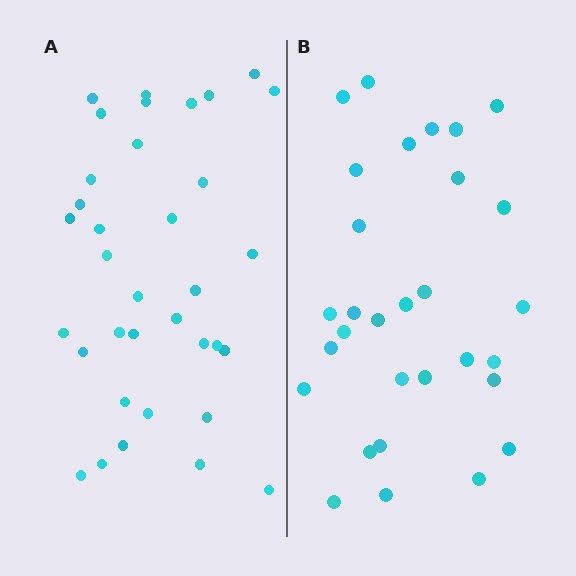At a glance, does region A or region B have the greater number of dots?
Region A (the left region) has more dots.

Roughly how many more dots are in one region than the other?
Region A has about 5 more dots than region B.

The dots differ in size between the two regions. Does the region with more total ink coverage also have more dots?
No. Region B has more total ink coverage because its dots are larger, but region A actually contains more individual dots. Total area can be misleading — the number of items is what matters here.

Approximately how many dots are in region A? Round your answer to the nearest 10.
About 40 dots. (The exact count is 35, which rounds to 40.)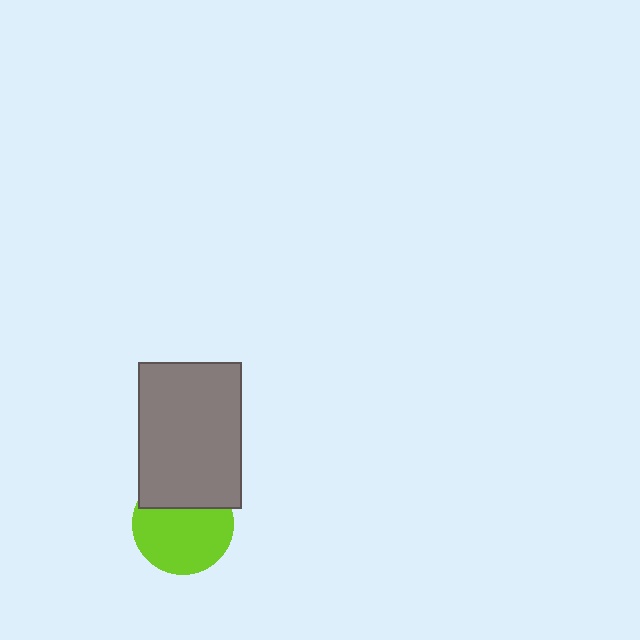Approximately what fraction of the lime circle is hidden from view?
Roughly 32% of the lime circle is hidden behind the gray rectangle.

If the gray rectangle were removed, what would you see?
You would see the complete lime circle.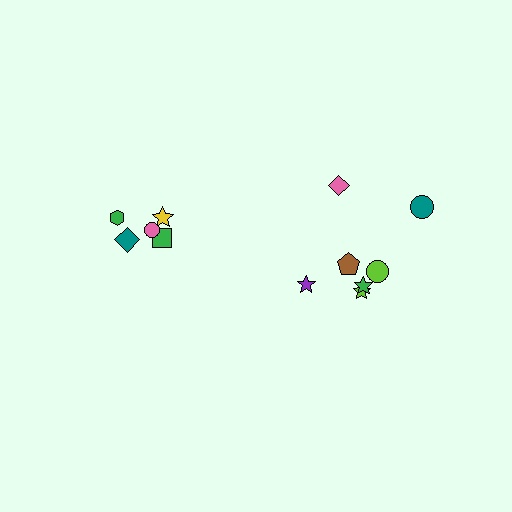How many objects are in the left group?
There are 5 objects.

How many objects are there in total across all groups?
There are 12 objects.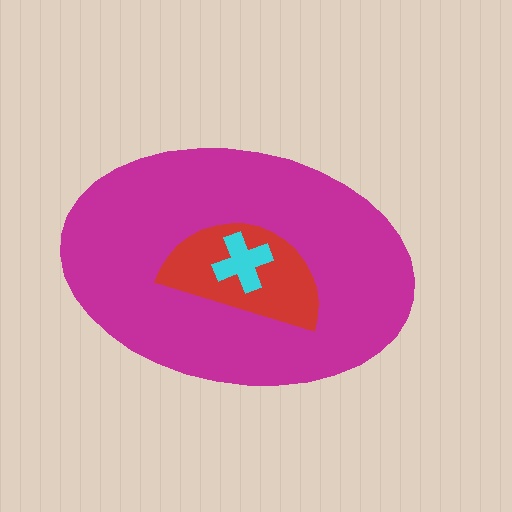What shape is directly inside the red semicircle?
The cyan cross.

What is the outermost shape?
The magenta ellipse.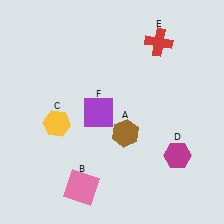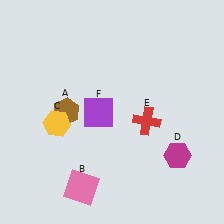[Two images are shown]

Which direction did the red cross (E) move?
The red cross (E) moved down.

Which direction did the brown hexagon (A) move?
The brown hexagon (A) moved left.